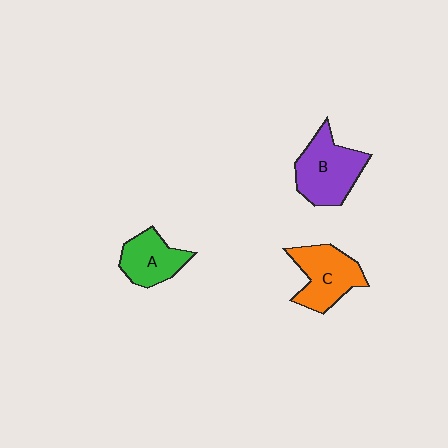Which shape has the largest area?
Shape B (purple).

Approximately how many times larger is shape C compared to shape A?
Approximately 1.3 times.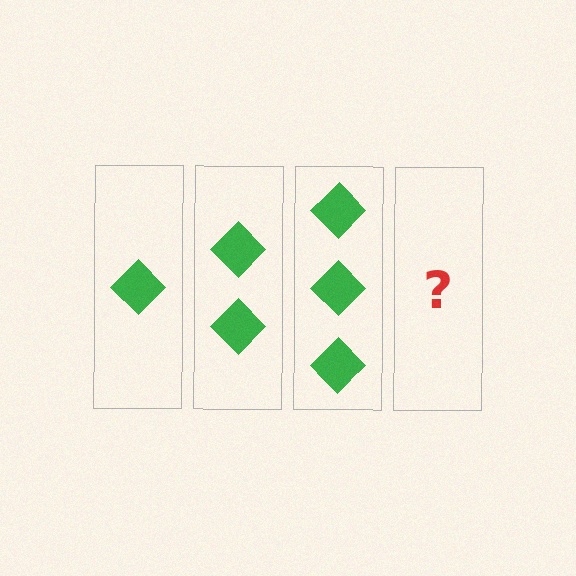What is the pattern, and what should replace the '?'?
The pattern is that each step adds one more diamond. The '?' should be 4 diamonds.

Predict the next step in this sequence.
The next step is 4 diamonds.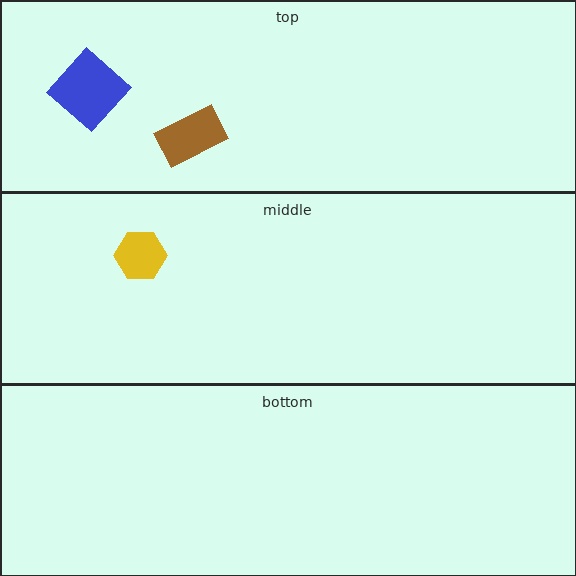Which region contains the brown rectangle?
The top region.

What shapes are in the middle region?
The yellow hexagon.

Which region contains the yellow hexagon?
The middle region.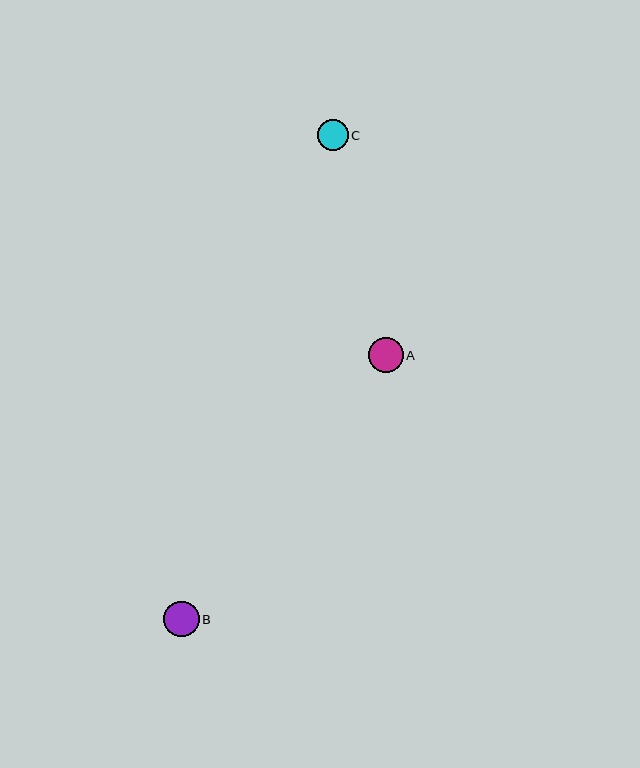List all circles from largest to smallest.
From largest to smallest: B, A, C.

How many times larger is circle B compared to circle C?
Circle B is approximately 1.2 times the size of circle C.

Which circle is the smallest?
Circle C is the smallest with a size of approximately 31 pixels.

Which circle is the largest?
Circle B is the largest with a size of approximately 36 pixels.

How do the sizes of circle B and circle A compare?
Circle B and circle A are approximately the same size.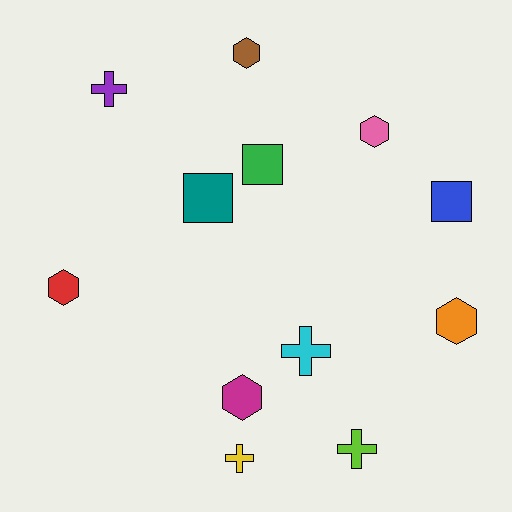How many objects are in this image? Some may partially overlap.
There are 12 objects.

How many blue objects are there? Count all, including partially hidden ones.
There is 1 blue object.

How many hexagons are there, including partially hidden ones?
There are 5 hexagons.